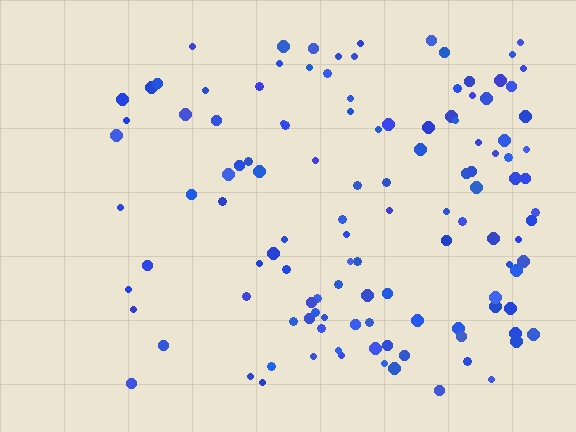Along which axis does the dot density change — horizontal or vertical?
Horizontal.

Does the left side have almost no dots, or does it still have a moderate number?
Still a moderate number, just noticeably fewer than the right.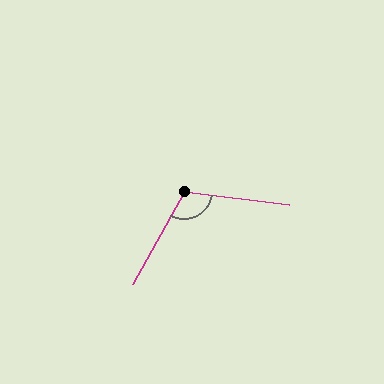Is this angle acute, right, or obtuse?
It is obtuse.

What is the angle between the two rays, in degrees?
Approximately 112 degrees.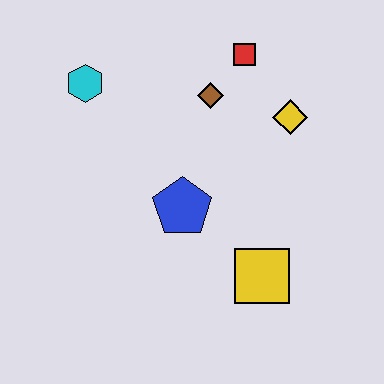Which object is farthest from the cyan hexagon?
The yellow square is farthest from the cyan hexagon.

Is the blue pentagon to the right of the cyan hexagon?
Yes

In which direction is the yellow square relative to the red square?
The yellow square is below the red square.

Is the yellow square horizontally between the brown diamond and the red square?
No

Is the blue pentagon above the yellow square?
Yes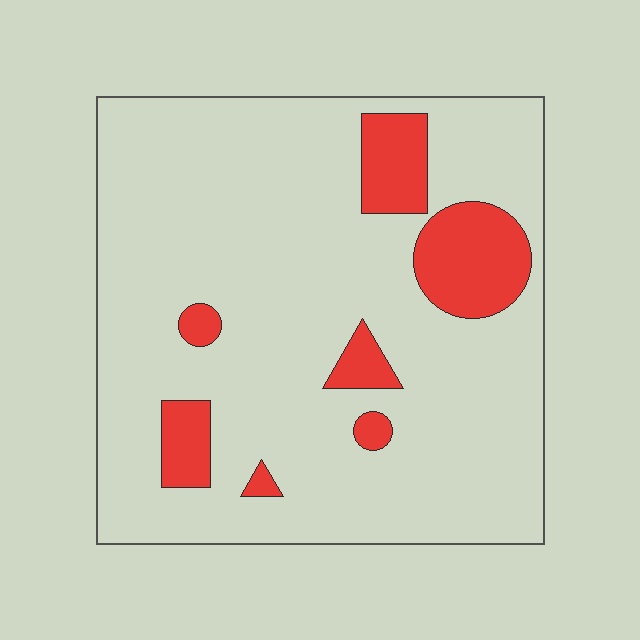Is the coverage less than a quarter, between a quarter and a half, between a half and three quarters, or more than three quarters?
Less than a quarter.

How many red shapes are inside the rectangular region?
7.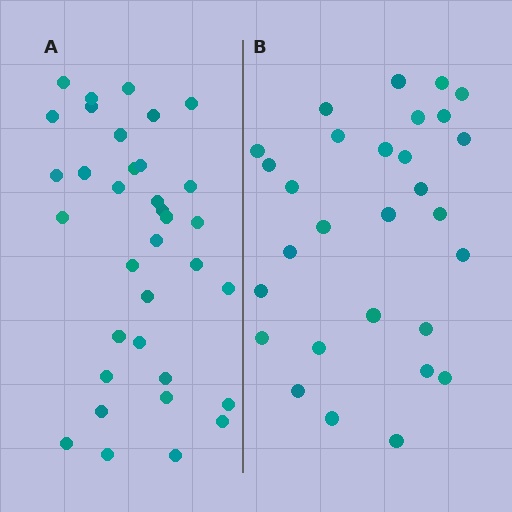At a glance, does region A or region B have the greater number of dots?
Region A (the left region) has more dots.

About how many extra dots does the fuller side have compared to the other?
Region A has about 6 more dots than region B.